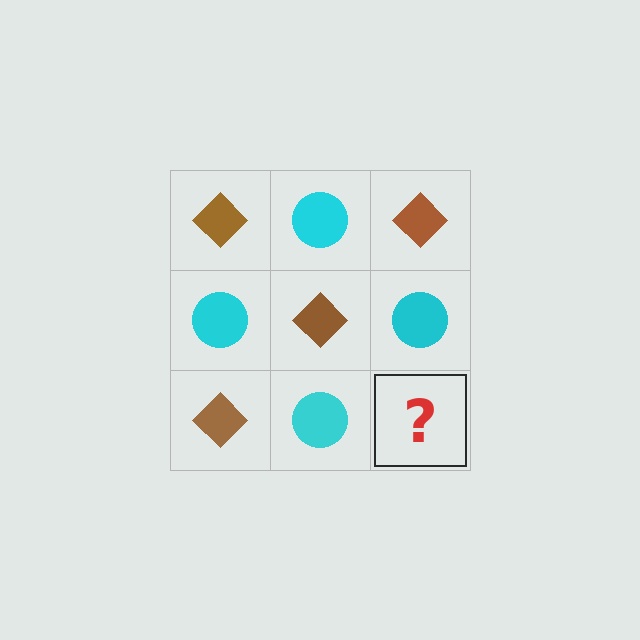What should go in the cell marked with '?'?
The missing cell should contain a brown diamond.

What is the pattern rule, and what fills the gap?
The rule is that it alternates brown diamond and cyan circle in a checkerboard pattern. The gap should be filled with a brown diamond.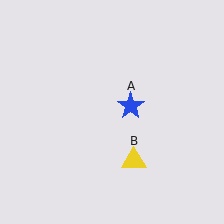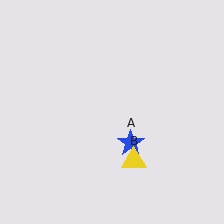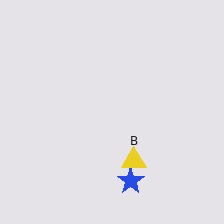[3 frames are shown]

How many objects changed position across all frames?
1 object changed position: blue star (object A).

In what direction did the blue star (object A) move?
The blue star (object A) moved down.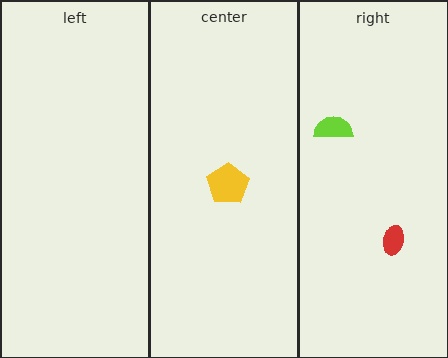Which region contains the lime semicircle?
The right region.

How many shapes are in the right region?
2.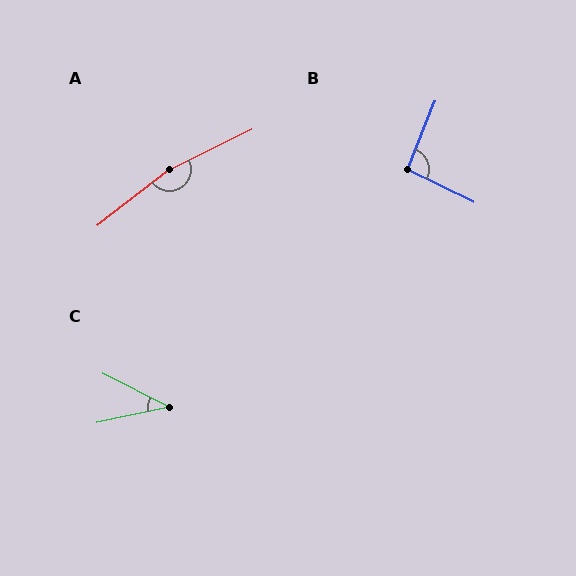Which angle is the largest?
A, at approximately 169 degrees.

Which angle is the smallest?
C, at approximately 39 degrees.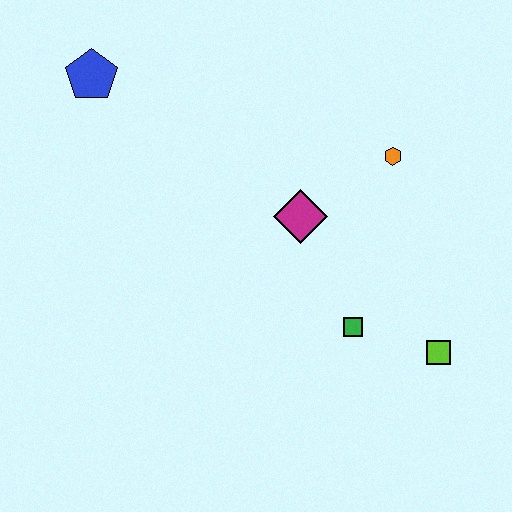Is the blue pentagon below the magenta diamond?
No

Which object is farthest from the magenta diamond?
The blue pentagon is farthest from the magenta diamond.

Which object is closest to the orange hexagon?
The magenta diamond is closest to the orange hexagon.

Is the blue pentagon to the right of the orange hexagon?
No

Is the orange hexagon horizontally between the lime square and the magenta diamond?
Yes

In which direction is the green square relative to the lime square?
The green square is to the left of the lime square.